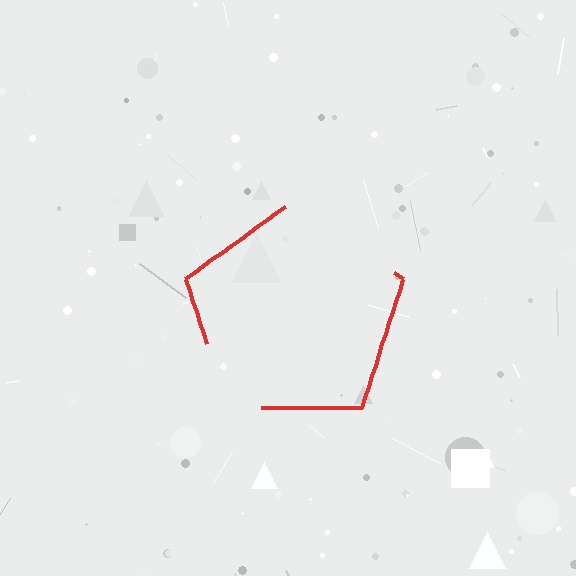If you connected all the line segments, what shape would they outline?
They would outline a pentagon.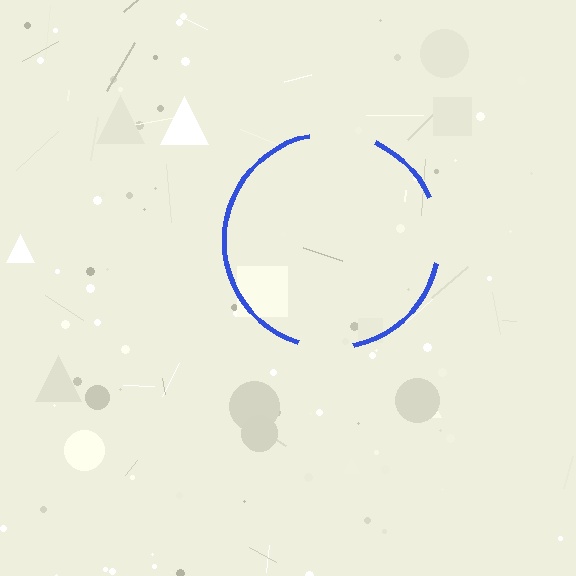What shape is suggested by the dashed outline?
The dashed outline suggests a circle.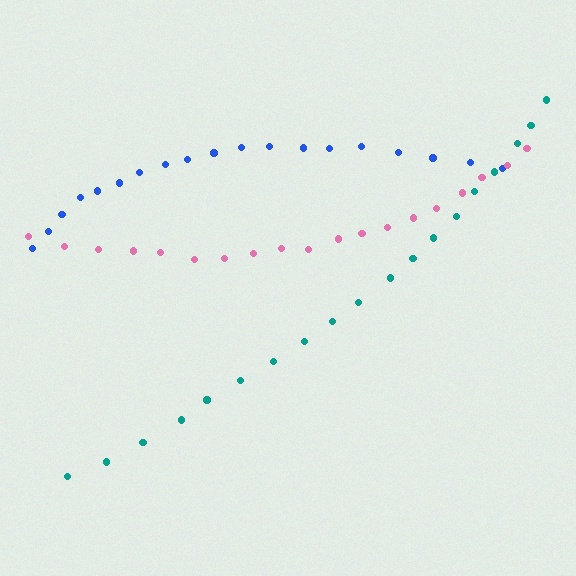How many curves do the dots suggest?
There are 3 distinct paths.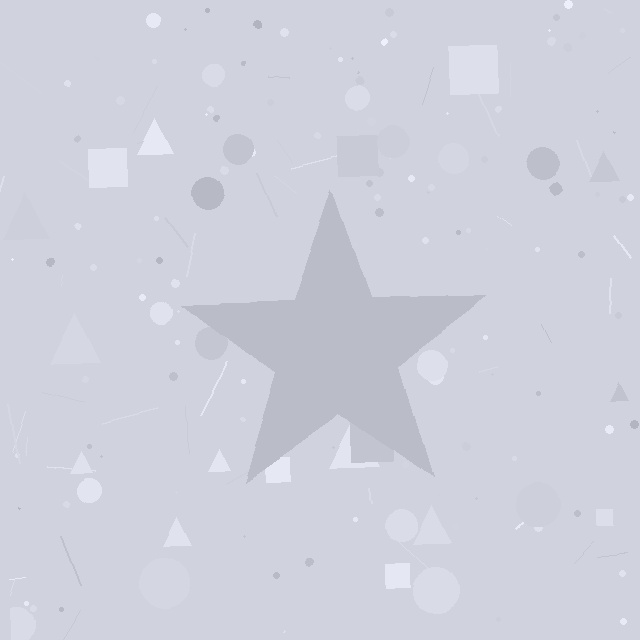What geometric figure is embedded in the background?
A star is embedded in the background.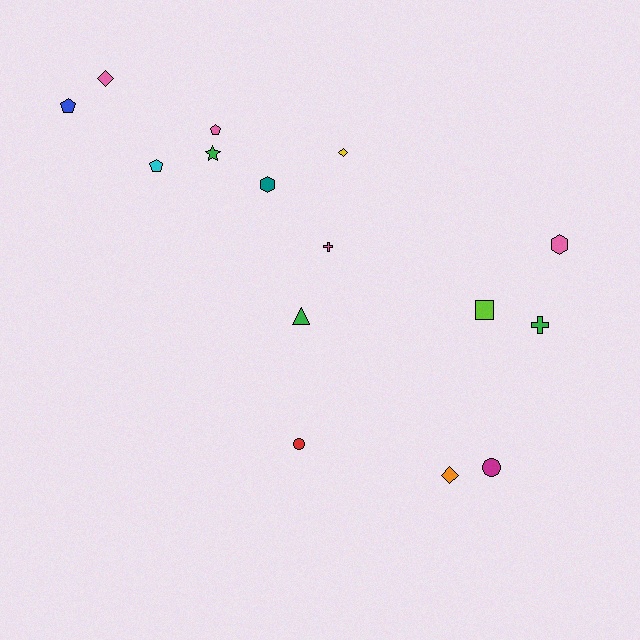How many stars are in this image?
There is 1 star.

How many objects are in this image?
There are 15 objects.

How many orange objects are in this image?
There is 1 orange object.